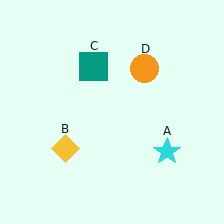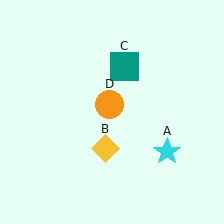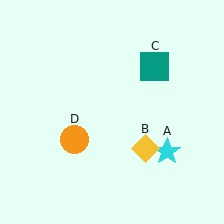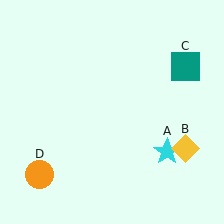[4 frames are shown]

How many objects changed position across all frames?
3 objects changed position: yellow diamond (object B), teal square (object C), orange circle (object D).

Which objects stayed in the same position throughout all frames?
Cyan star (object A) remained stationary.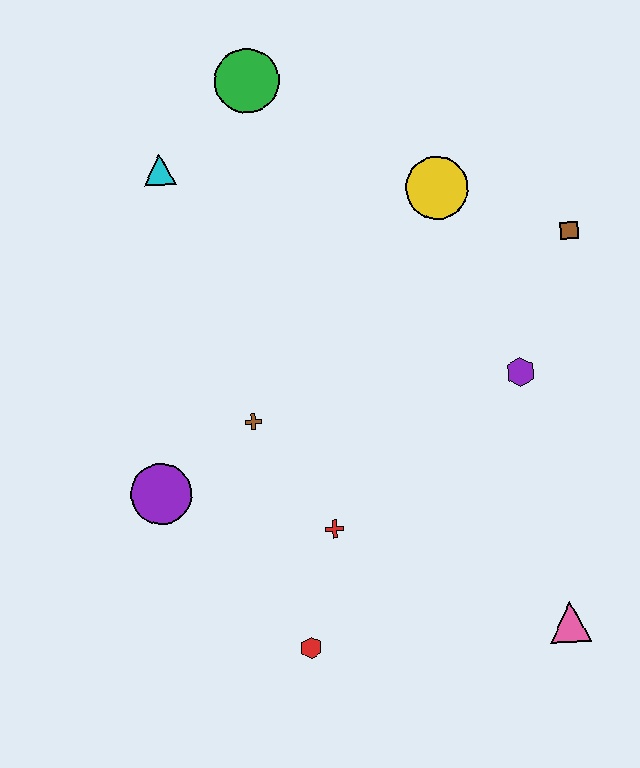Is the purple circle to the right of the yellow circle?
No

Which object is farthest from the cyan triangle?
The pink triangle is farthest from the cyan triangle.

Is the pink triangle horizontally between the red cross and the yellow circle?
No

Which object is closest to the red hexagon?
The red cross is closest to the red hexagon.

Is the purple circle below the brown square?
Yes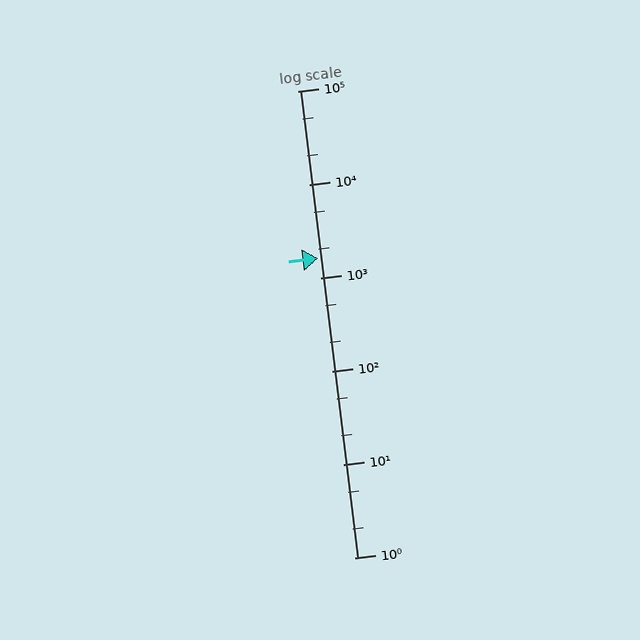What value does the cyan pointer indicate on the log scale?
The pointer indicates approximately 1600.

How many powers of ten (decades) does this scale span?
The scale spans 5 decades, from 1 to 100000.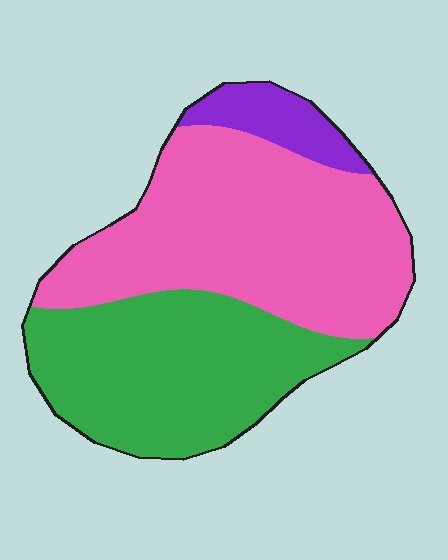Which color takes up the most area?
Pink, at roughly 50%.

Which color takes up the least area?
Purple, at roughly 10%.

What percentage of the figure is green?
Green covers 40% of the figure.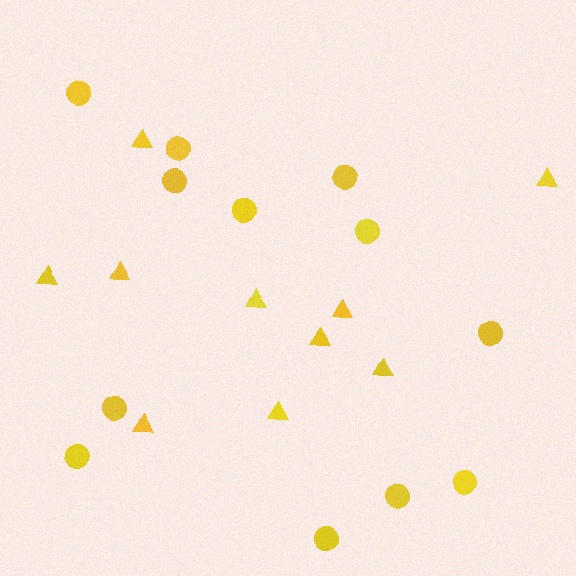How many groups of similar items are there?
There are 2 groups: one group of triangles (10) and one group of circles (12).